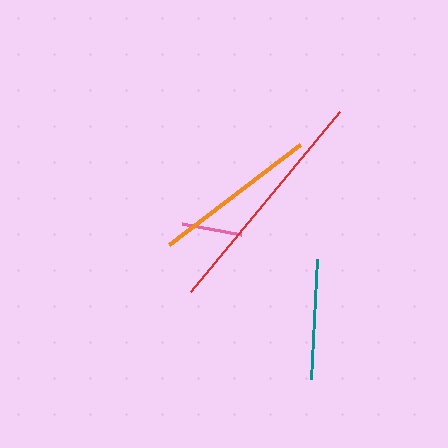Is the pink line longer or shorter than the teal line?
The teal line is longer than the pink line.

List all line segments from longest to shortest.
From longest to shortest: red, orange, teal, pink.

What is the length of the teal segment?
The teal segment is approximately 119 pixels long.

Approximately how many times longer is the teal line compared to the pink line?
The teal line is approximately 2.0 times the length of the pink line.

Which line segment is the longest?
The red line is the longest at approximately 234 pixels.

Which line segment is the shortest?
The pink line is the shortest at approximately 61 pixels.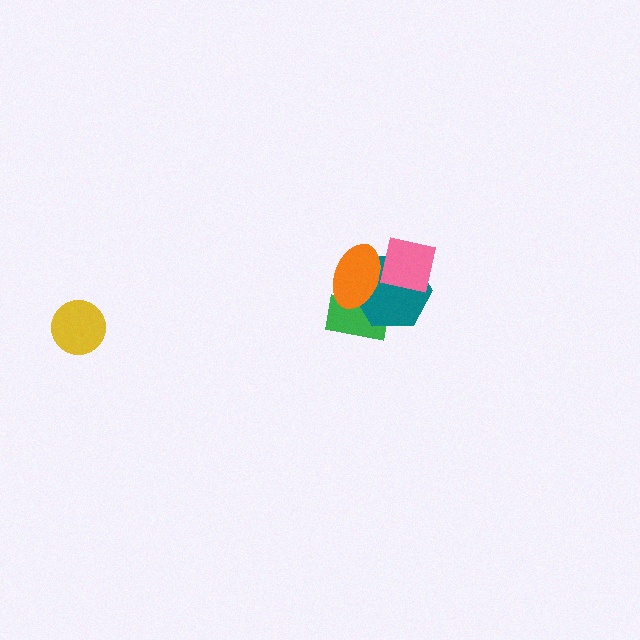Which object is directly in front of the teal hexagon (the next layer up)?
The pink square is directly in front of the teal hexagon.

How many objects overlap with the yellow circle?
0 objects overlap with the yellow circle.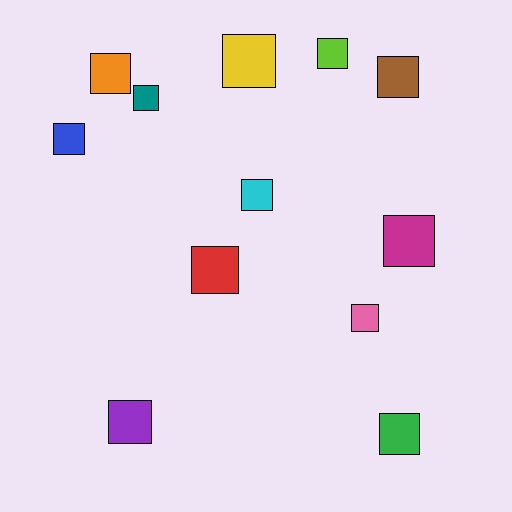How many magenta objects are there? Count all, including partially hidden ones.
There is 1 magenta object.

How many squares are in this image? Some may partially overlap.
There are 12 squares.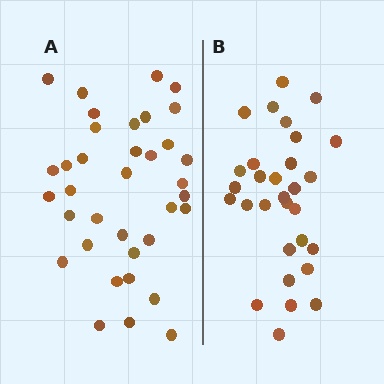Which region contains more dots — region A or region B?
Region A (the left region) has more dots.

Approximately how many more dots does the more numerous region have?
Region A has about 6 more dots than region B.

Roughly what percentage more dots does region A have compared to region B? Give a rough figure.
About 20% more.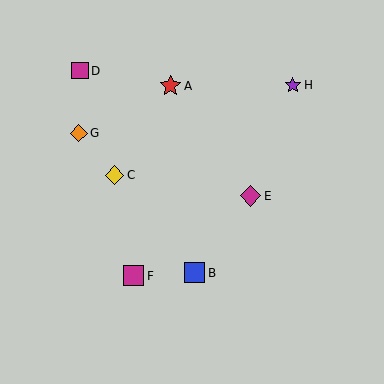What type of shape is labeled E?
Shape E is a magenta diamond.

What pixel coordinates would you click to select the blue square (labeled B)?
Click at (195, 273) to select the blue square B.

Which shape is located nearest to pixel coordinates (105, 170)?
The yellow diamond (labeled C) at (114, 175) is nearest to that location.